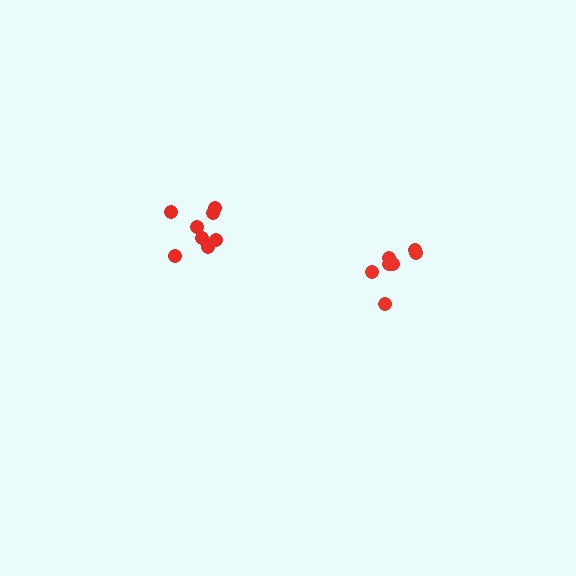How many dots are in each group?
Group 1: 7 dots, Group 2: 8 dots (15 total).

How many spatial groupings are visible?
There are 2 spatial groupings.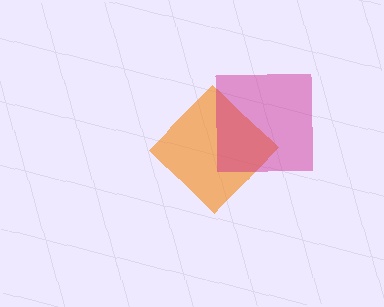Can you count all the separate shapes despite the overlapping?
Yes, there are 2 separate shapes.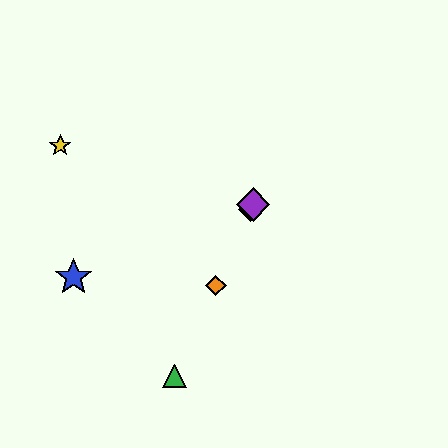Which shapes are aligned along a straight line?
The red diamond, the green triangle, the purple diamond, the orange diamond are aligned along a straight line.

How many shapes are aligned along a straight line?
4 shapes (the red diamond, the green triangle, the purple diamond, the orange diamond) are aligned along a straight line.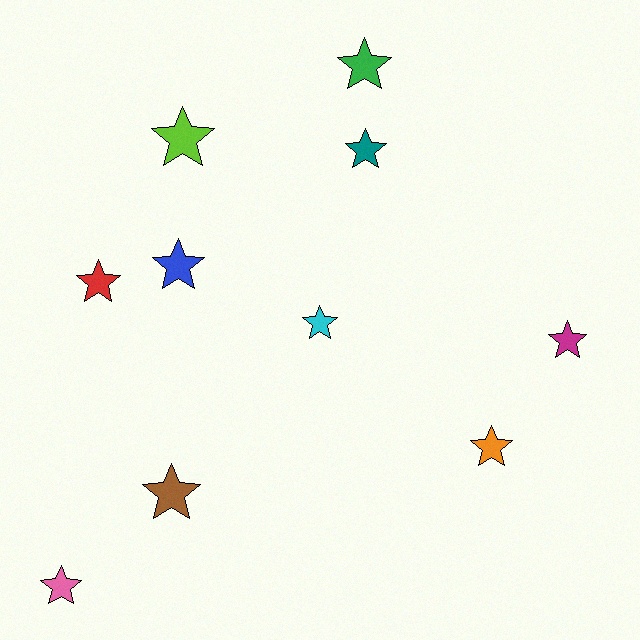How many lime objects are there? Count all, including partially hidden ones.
There is 1 lime object.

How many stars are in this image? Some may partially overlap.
There are 10 stars.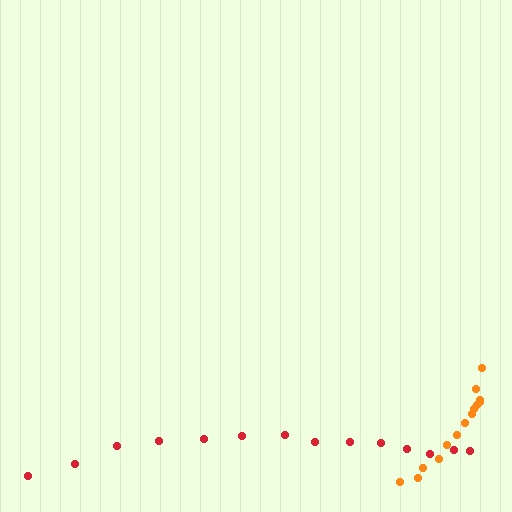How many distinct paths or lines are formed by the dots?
There are 2 distinct paths.